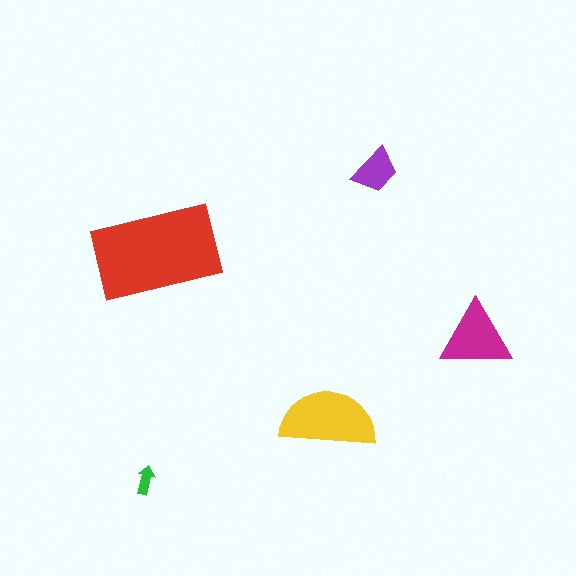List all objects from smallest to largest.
The green arrow, the purple trapezoid, the magenta triangle, the yellow semicircle, the red rectangle.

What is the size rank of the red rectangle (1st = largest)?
1st.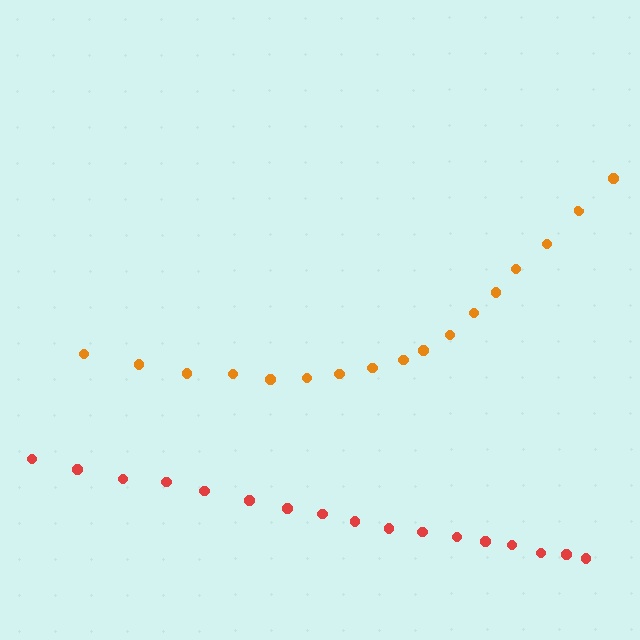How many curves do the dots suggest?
There are 2 distinct paths.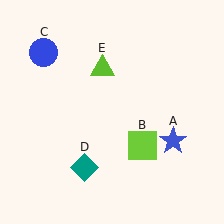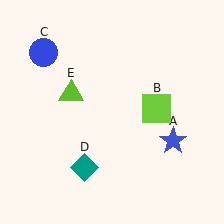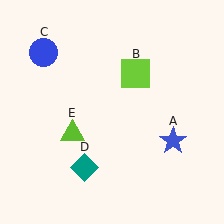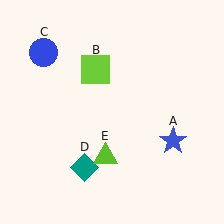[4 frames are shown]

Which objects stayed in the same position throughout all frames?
Blue star (object A) and blue circle (object C) and teal diamond (object D) remained stationary.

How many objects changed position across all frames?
2 objects changed position: lime square (object B), lime triangle (object E).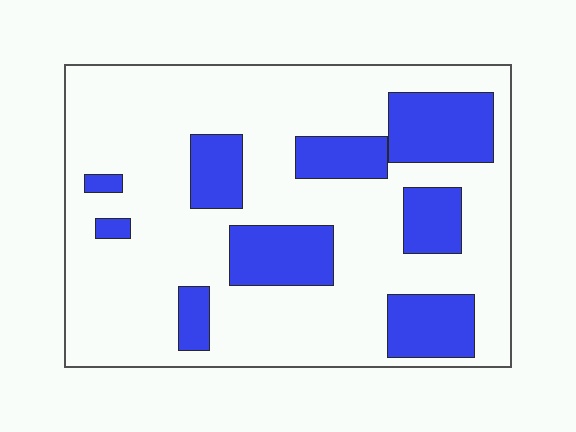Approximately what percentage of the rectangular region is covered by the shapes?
Approximately 25%.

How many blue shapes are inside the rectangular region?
9.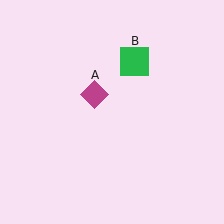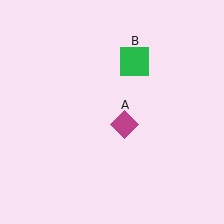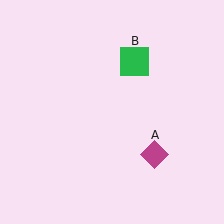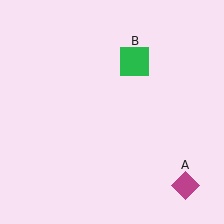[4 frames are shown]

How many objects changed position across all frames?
1 object changed position: magenta diamond (object A).